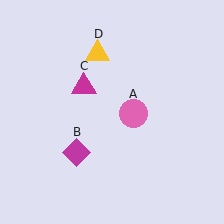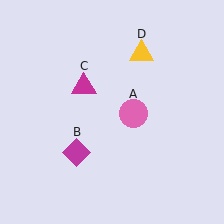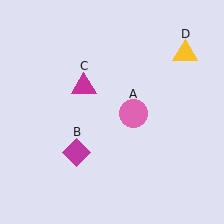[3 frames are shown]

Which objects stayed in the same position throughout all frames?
Pink circle (object A) and magenta diamond (object B) and magenta triangle (object C) remained stationary.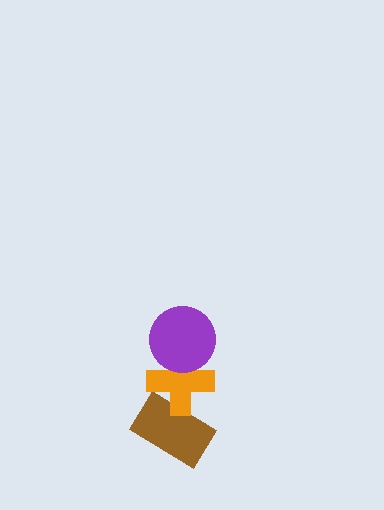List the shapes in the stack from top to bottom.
From top to bottom: the purple circle, the orange cross, the brown rectangle.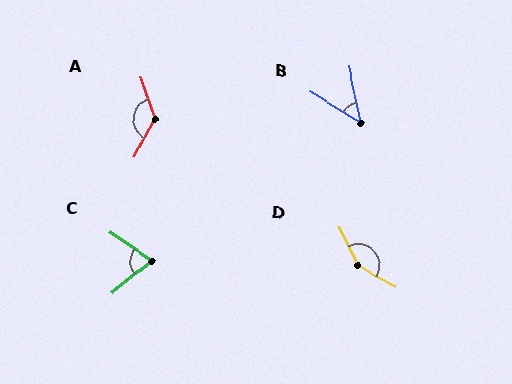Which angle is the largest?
D, at approximately 145 degrees.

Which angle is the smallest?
B, at approximately 47 degrees.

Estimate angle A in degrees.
Approximately 132 degrees.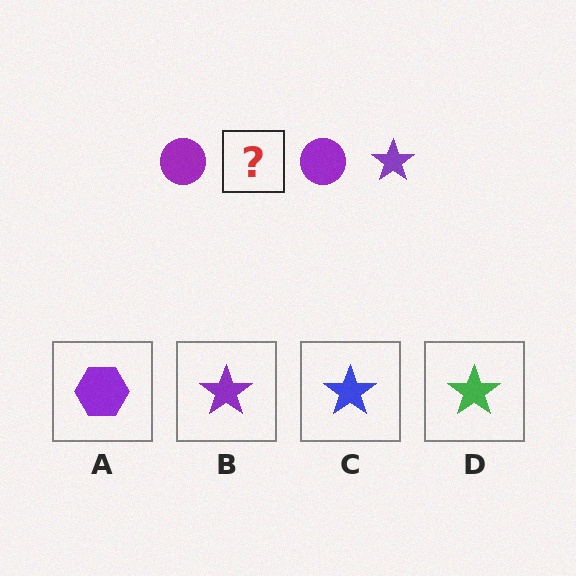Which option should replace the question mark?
Option B.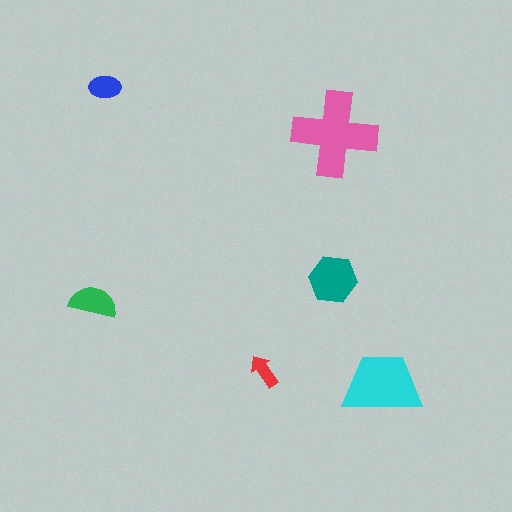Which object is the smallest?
The red arrow.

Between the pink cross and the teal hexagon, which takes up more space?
The pink cross.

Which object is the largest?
The pink cross.